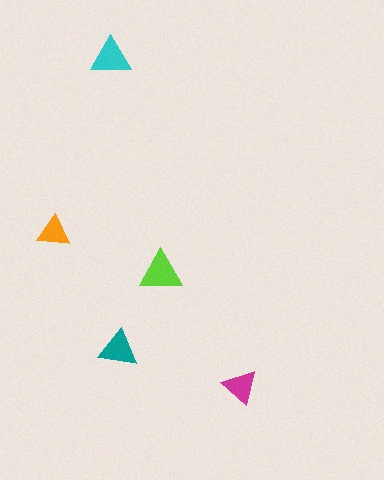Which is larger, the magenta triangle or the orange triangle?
The magenta one.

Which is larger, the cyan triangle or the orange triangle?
The cyan one.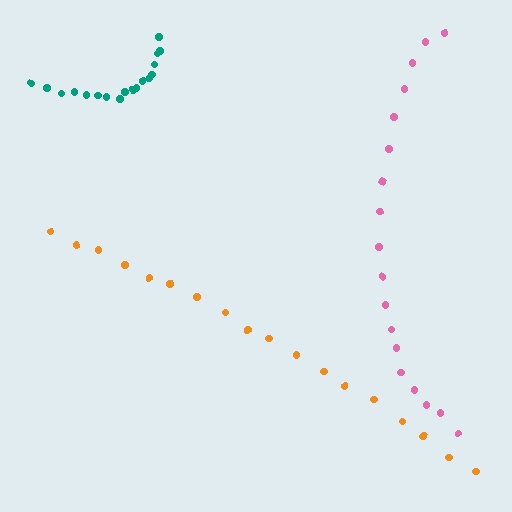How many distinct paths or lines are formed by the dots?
There are 3 distinct paths.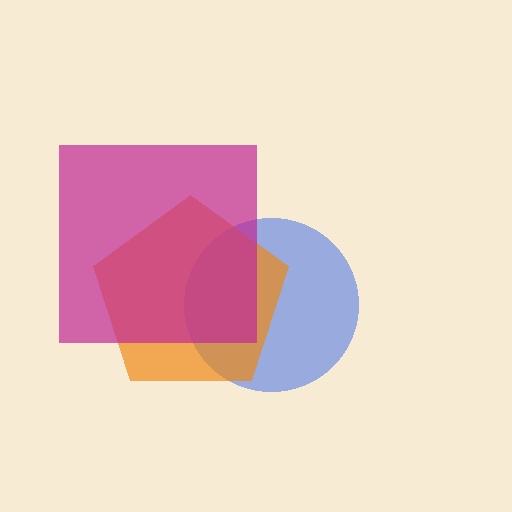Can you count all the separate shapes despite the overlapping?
Yes, there are 3 separate shapes.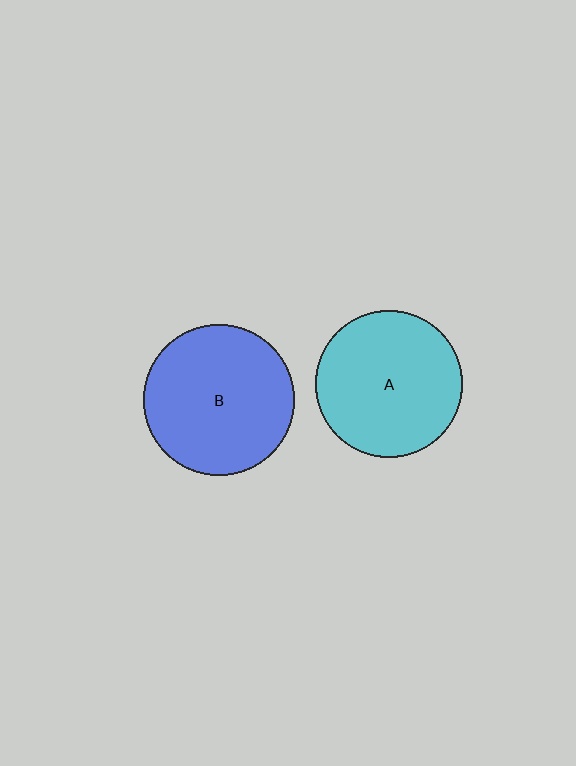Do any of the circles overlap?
No, none of the circles overlap.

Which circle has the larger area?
Circle B (blue).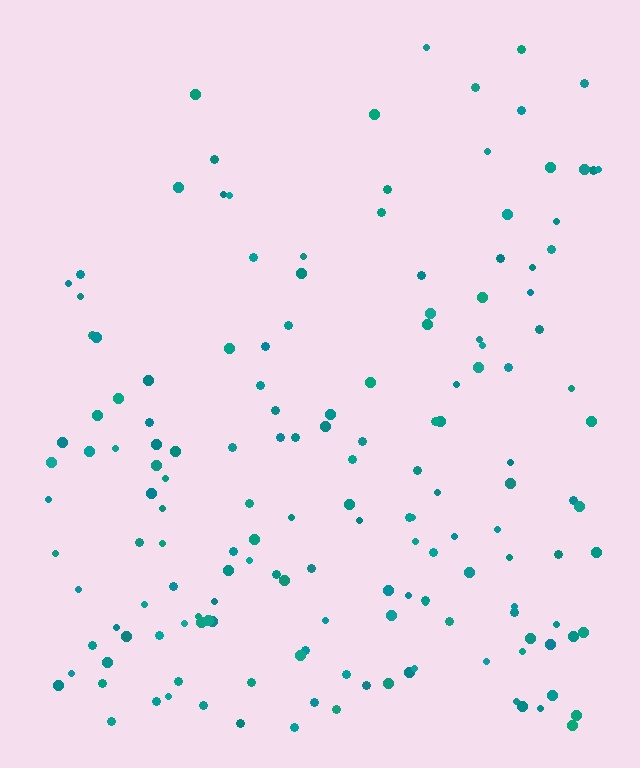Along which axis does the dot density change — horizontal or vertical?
Vertical.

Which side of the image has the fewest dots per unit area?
The top.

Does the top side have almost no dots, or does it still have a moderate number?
Still a moderate number, just noticeably fewer than the bottom.